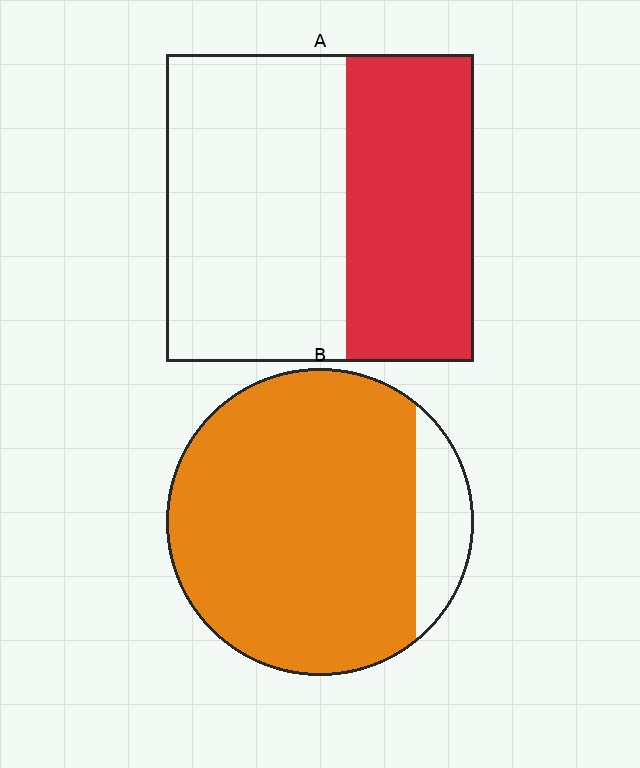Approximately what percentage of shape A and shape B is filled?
A is approximately 40% and B is approximately 85%.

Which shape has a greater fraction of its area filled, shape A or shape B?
Shape B.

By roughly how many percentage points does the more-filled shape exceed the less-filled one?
By roughly 45 percentage points (B over A).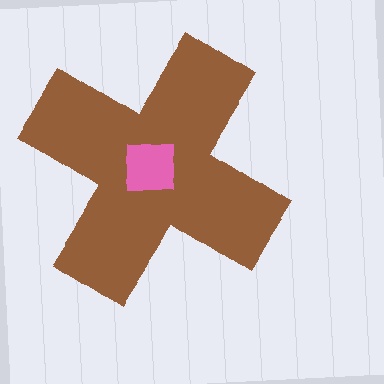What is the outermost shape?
The brown cross.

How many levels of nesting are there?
2.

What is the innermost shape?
The pink square.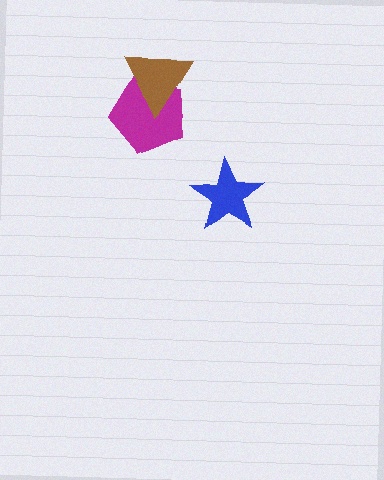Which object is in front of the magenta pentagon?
The brown triangle is in front of the magenta pentagon.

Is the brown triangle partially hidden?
No, no other shape covers it.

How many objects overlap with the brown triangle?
1 object overlaps with the brown triangle.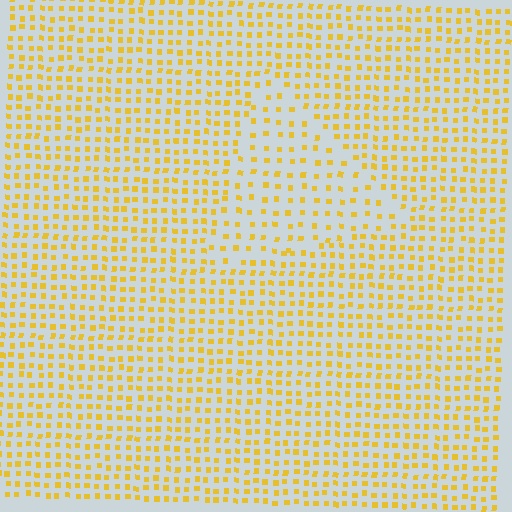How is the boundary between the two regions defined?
The boundary is defined by a change in element density (approximately 1.7x ratio). All elements are the same color, size, and shape.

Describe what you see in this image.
The image contains small yellow elements arranged at two different densities. A triangle-shaped region is visible where the elements are less densely packed than the surrounding area.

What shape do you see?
I see a triangle.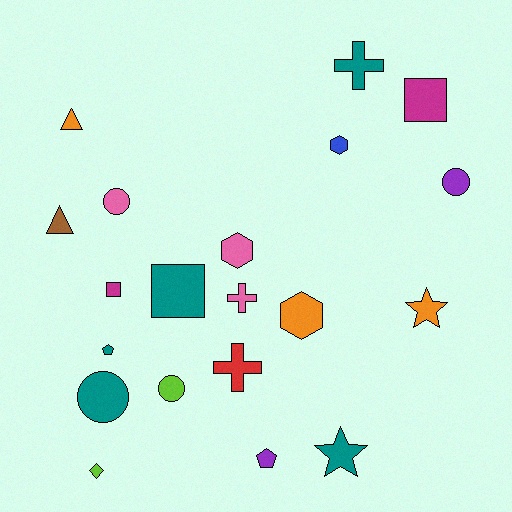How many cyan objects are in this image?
There are no cyan objects.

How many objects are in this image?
There are 20 objects.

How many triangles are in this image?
There are 2 triangles.